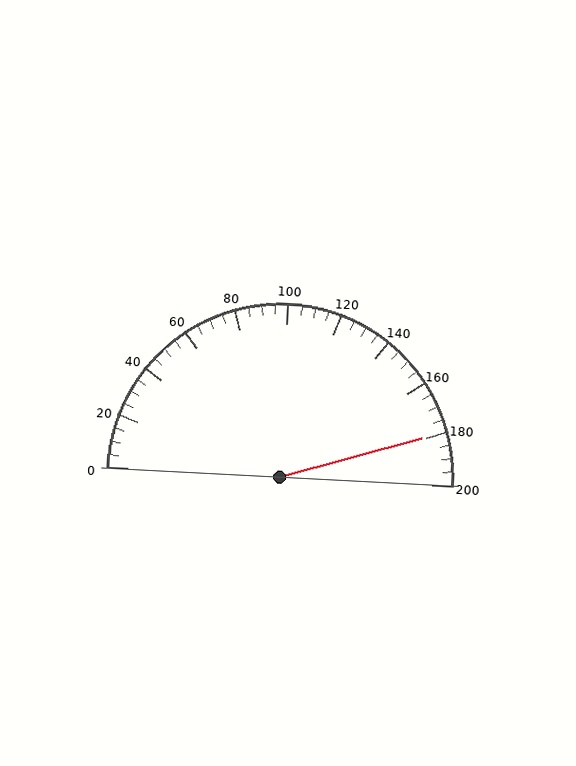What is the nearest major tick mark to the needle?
The nearest major tick mark is 180.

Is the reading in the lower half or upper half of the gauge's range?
The reading is in the upper half of the range (0 to 200).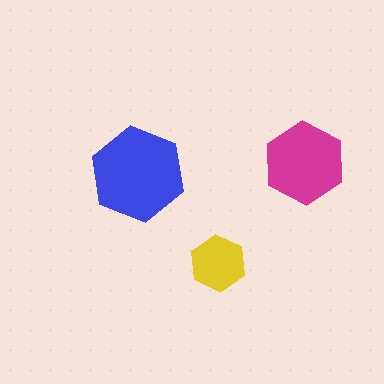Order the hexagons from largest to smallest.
the blue one, the magenta one, the yellow one.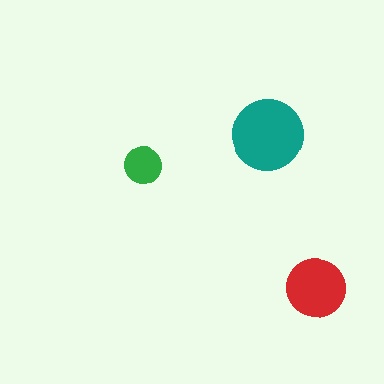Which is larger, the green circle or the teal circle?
The teal one.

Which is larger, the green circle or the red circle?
The red one.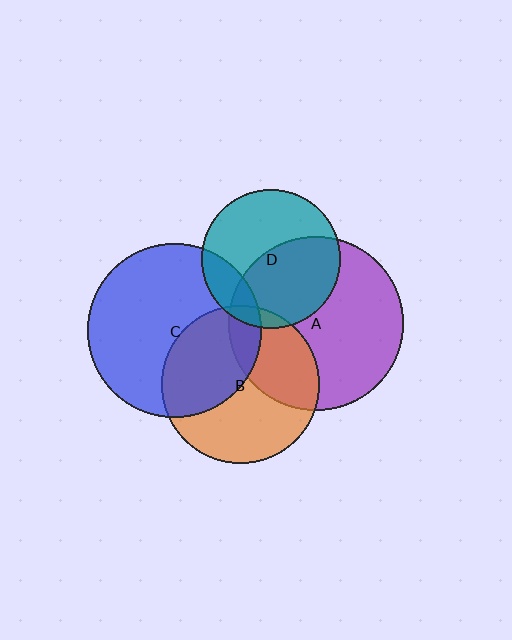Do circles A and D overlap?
Yes.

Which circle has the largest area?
Circle A (purple).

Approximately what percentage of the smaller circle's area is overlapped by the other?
Approximately 50%.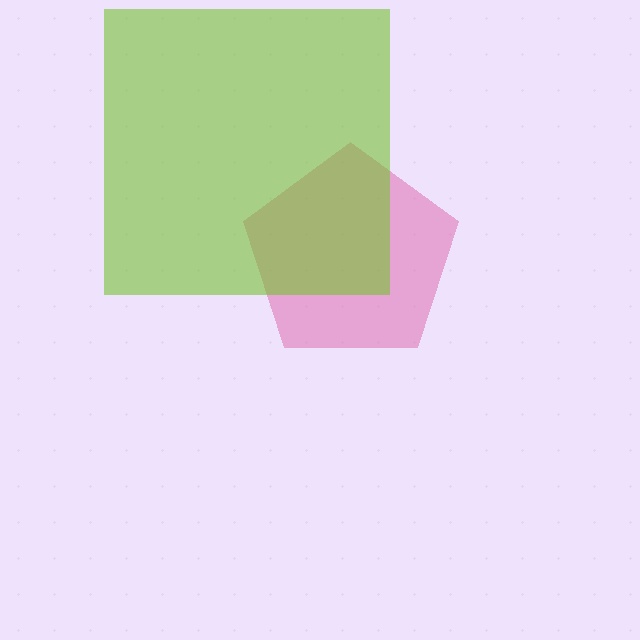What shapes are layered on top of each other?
The layered shapes are: a pink pentagon, a lime square.